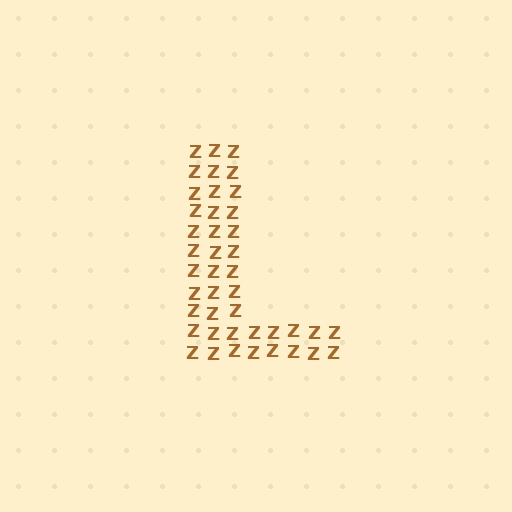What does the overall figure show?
The overall figure shows the letter L.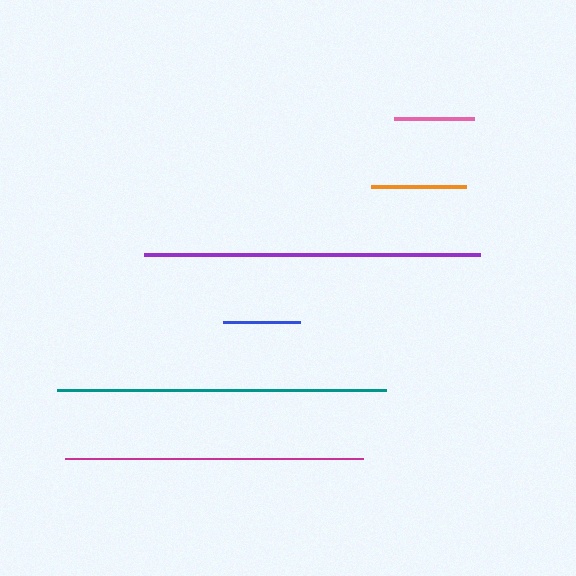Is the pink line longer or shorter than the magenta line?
The magenta line is longer than the pink line.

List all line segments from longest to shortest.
From longest to shortest: purple, teal, magenta, orange, pink, blue.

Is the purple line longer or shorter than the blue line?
The purple line is longer than the blue line.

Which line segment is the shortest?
The blue line is the shortest at approximately 76 pixels.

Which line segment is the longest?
The purple line is the longest at approximately 335 pixels.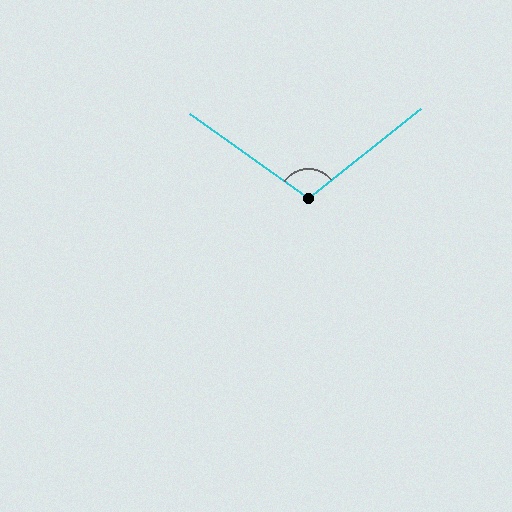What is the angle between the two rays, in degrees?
Approximately 106 degrees.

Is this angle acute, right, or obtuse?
It is obtuse.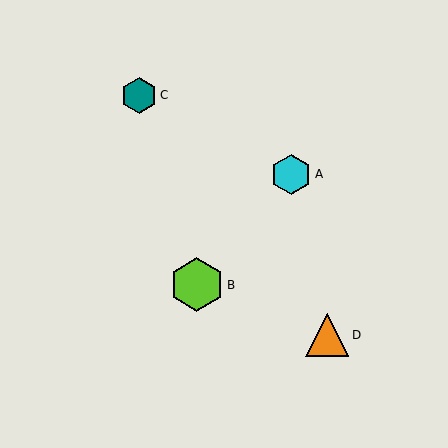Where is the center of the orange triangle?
The center of the orange triangle is at (327, 335).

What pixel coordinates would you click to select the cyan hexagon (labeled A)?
Click at (291, 174) to select the cyan hexagon A.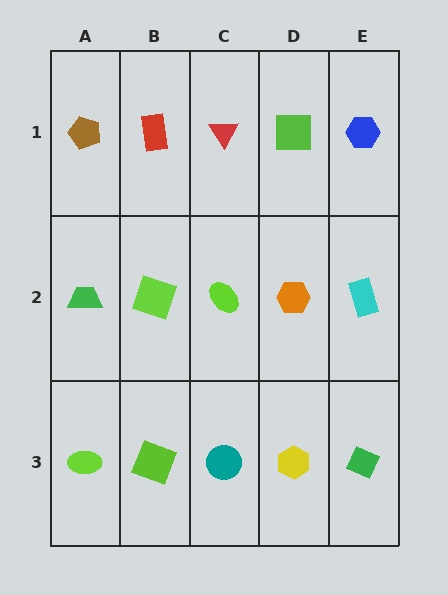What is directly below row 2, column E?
A green diamond.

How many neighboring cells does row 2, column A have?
3.